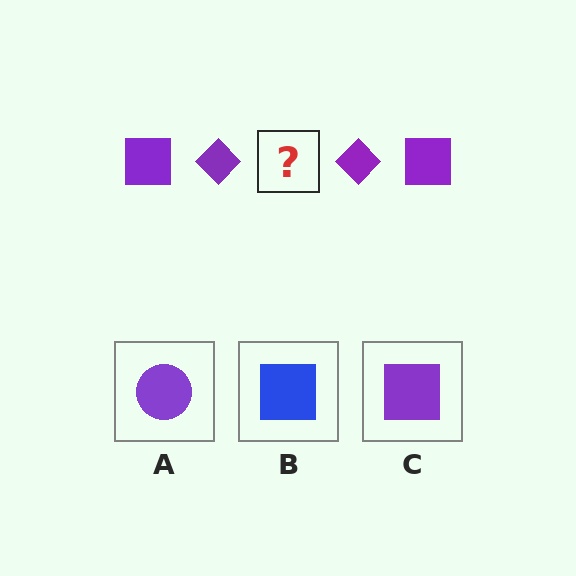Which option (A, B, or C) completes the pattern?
C.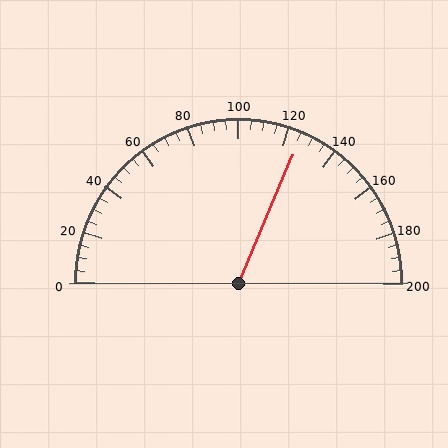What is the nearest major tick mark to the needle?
The nearest major tick mark is 120.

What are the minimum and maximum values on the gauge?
The gauge ranges from 0 to 200.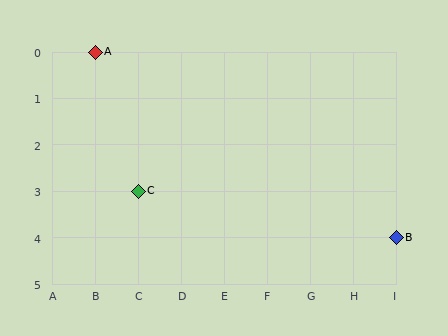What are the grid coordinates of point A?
Point A is at grid coordinates (B, 0).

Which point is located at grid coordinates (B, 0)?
Point A is at (B, 0).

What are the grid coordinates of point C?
Point C is at grid coordinates (C, 3).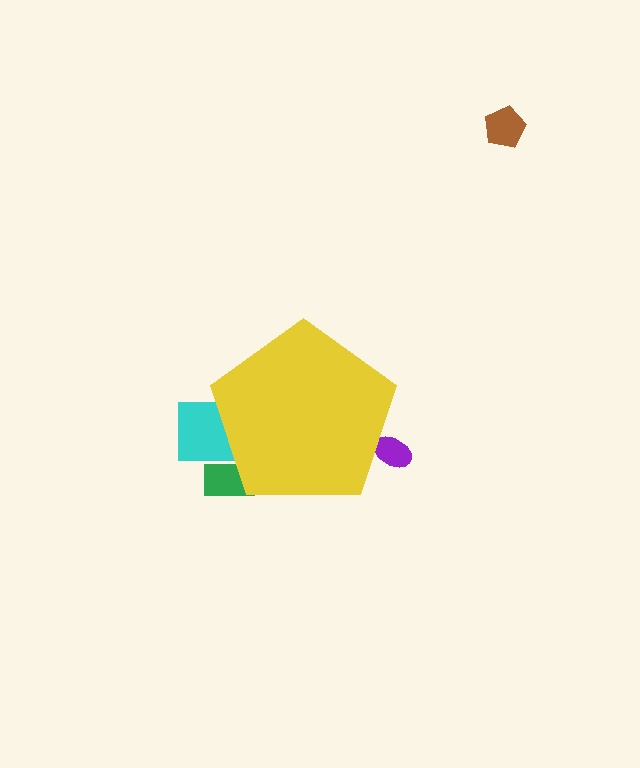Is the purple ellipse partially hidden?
Yes, the purple ellipse is partially hidden behind the yellow pentagon.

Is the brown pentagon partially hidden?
No, the brown pentagon is fully visible.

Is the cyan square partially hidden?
Yes, the cyan square is partially hidden behind the yellow pentagon.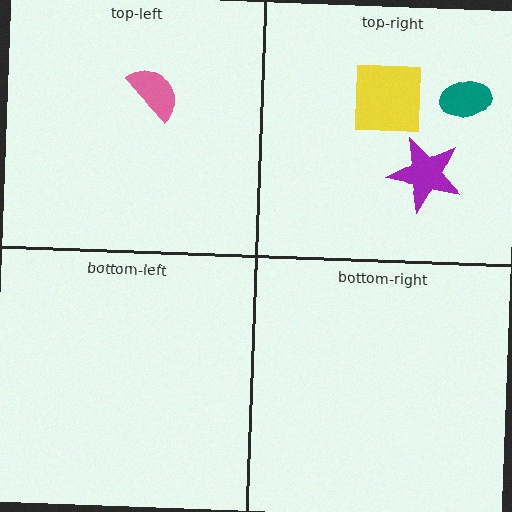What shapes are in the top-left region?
The pink semicircle.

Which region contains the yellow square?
The top-right region.